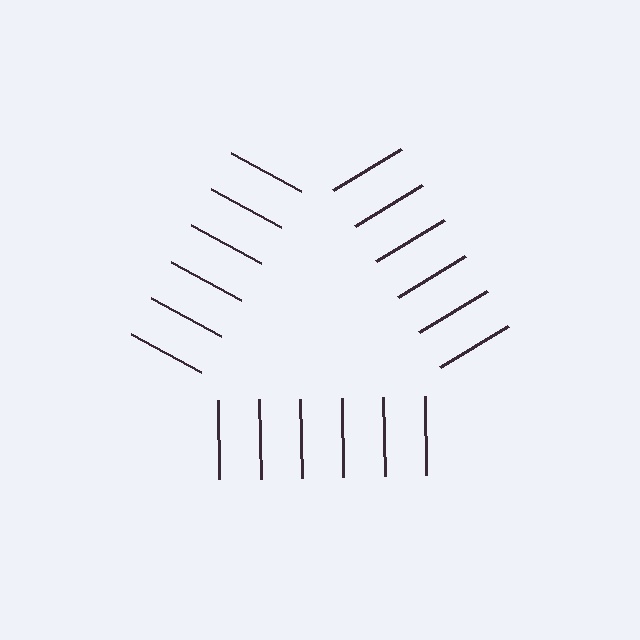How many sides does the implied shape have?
3 sides — the line-ends trace a triangle.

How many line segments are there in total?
18 — 6 along each of the 3 edges.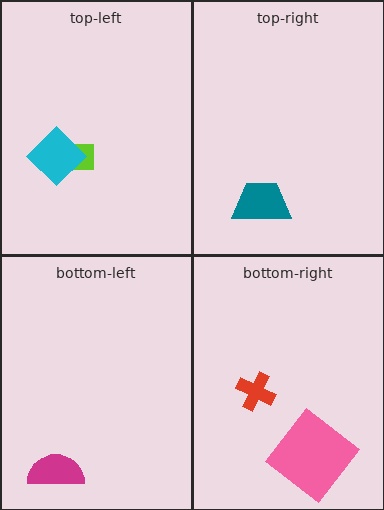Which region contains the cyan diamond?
The top-left region.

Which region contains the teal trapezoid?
The top-right region.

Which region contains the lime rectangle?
The top-left region.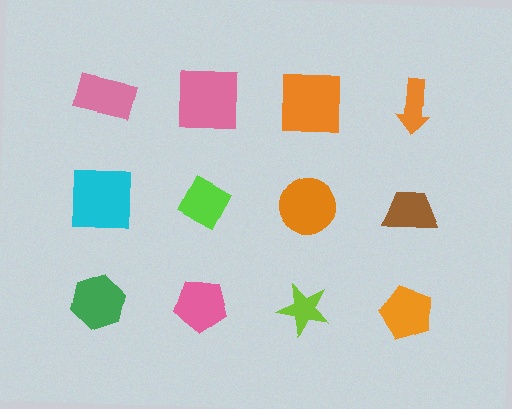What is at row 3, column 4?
An orange pentagon.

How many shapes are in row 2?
4 shapes.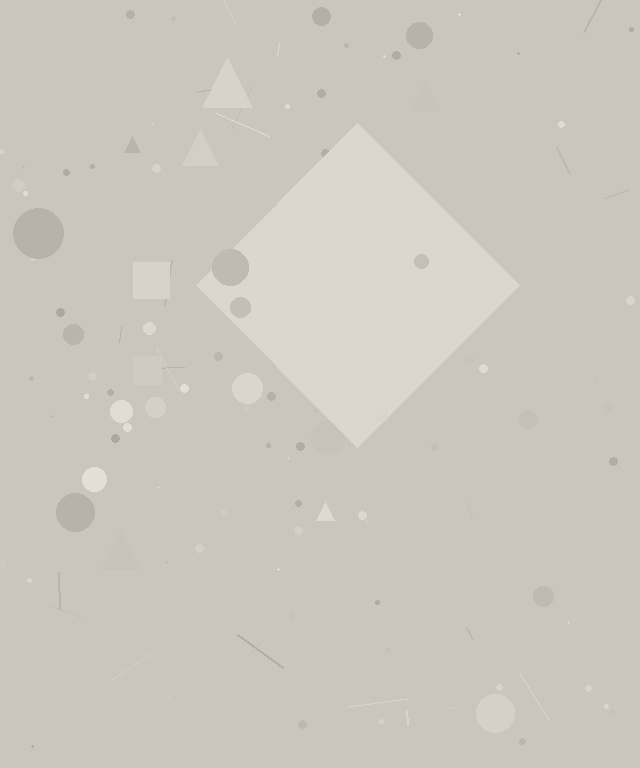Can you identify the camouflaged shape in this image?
The camouflaged shape is a diamond.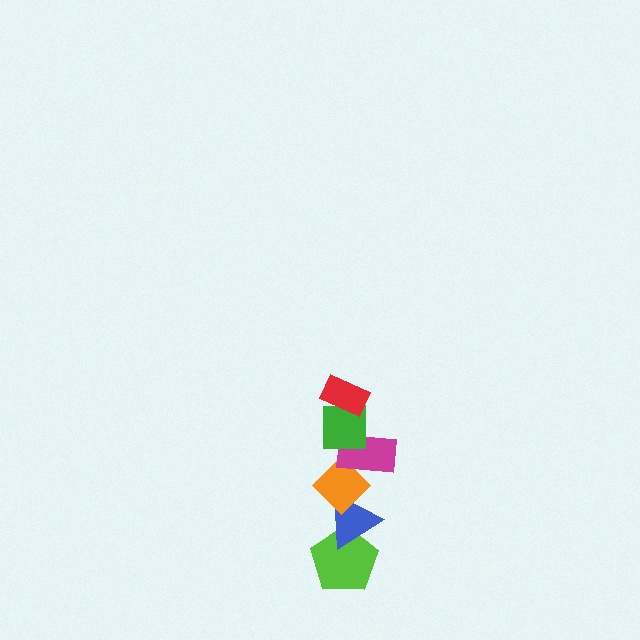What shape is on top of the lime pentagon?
The blue triangle is on top of the lime pentagon.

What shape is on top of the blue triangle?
The orange diamond is on top of the blue triangle.